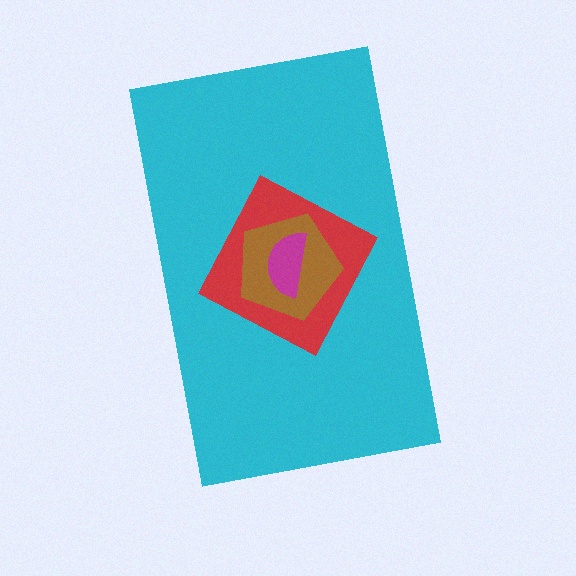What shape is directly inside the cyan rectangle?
The red square.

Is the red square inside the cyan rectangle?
Yes.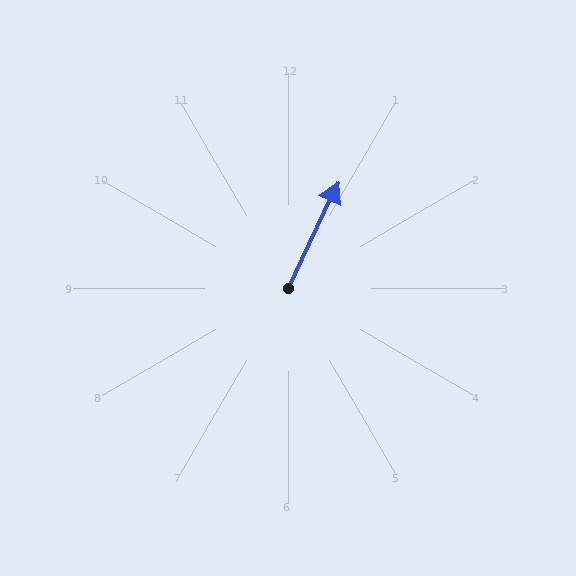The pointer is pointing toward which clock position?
Roughly 1 o'clock.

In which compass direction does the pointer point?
Northeast.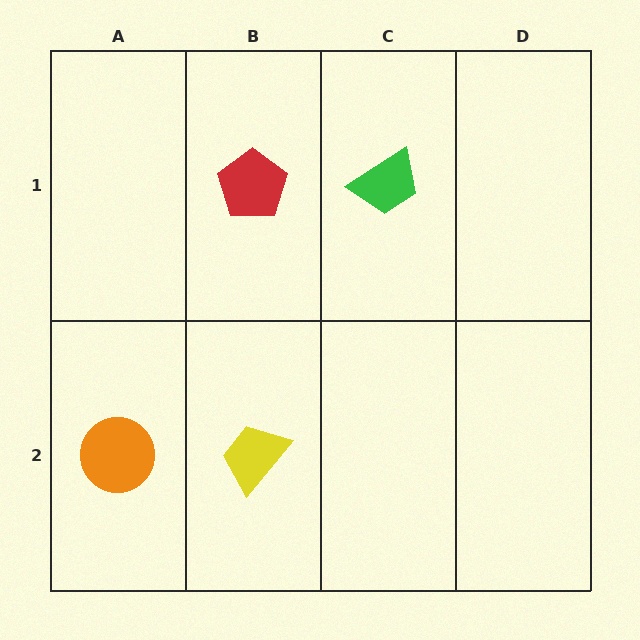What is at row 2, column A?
An orange circle.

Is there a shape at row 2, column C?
No, that cell is empty.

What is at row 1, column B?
A red pentagon.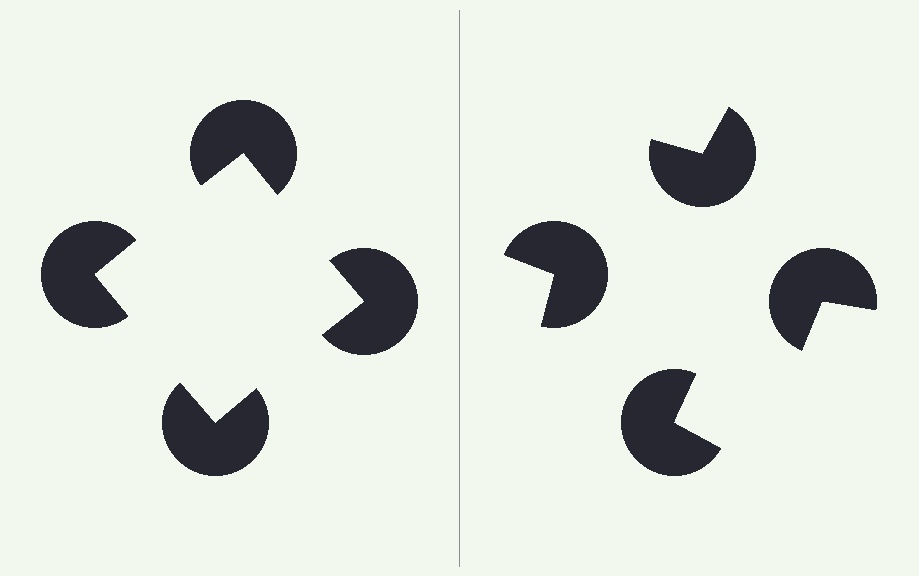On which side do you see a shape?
An illusory square appears on the left side. On the right side the wedge cuts are rotated, so no coherent shape forms.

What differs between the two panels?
The pac-man discs are positioned identically on both sides; only the wedge orientations differ. On the left they align to a square; on the right they are misaligned.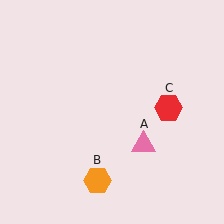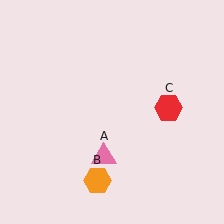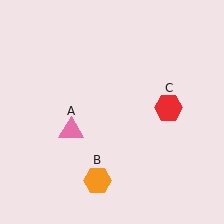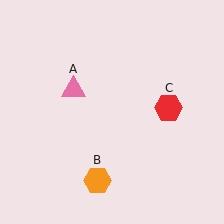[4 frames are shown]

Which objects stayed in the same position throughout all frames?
Orange hexagon (object B) and red hexagon (object C) remained stationary.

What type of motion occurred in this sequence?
The pink triangle (object A) rotated clockwise around the center of the scene.